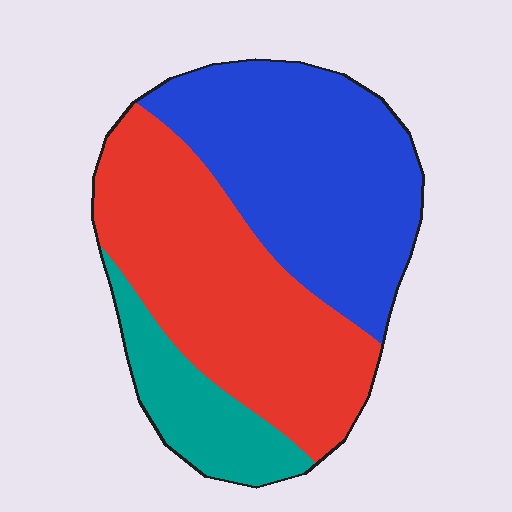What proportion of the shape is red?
Red covers about 45% of the shape.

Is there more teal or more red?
Red.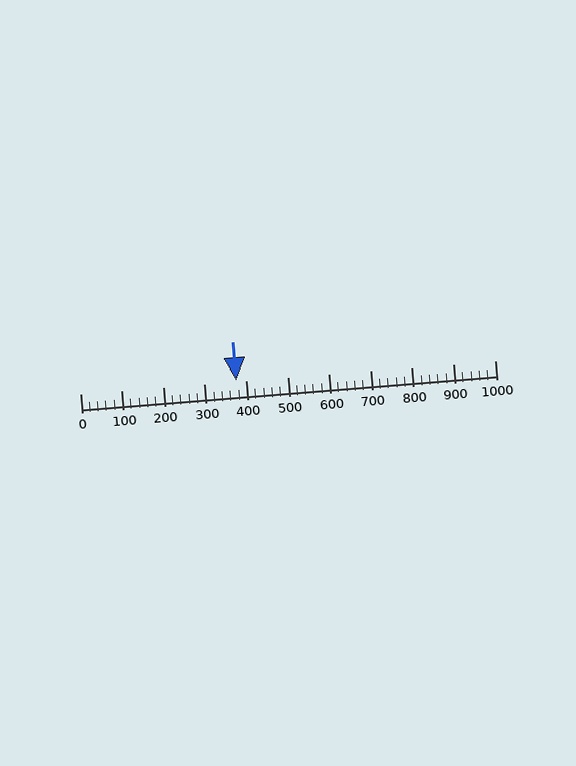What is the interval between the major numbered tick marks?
The major tick marks are spaced 100 units apart.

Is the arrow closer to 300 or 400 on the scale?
The arrow is closer to 400.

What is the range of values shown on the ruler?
The ruler shows values from 0 to 1000.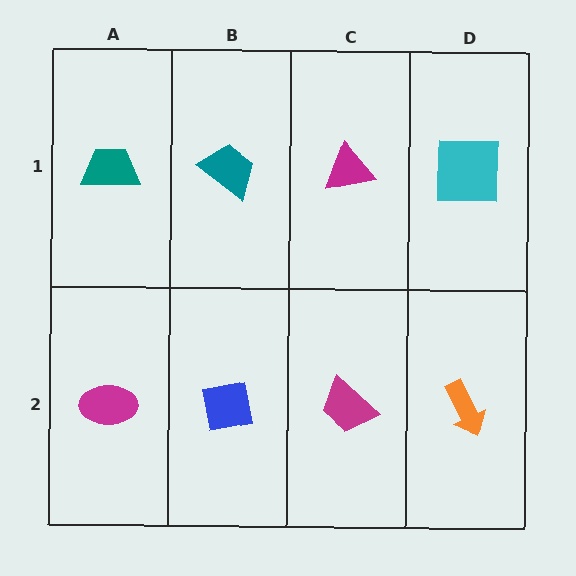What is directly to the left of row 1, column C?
A teal trapezoid.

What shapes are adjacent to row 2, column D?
A cyan square (row 1, column D), a magenta trapezoid (row 2, column C).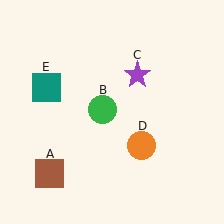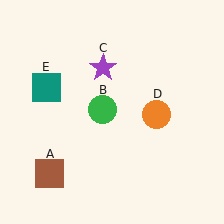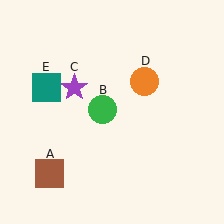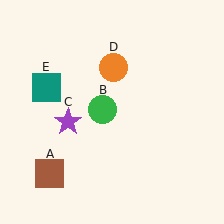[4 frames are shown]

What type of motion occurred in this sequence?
The purple star (object C), orange circle (object D) rotated counterclockwise around the center of the scene.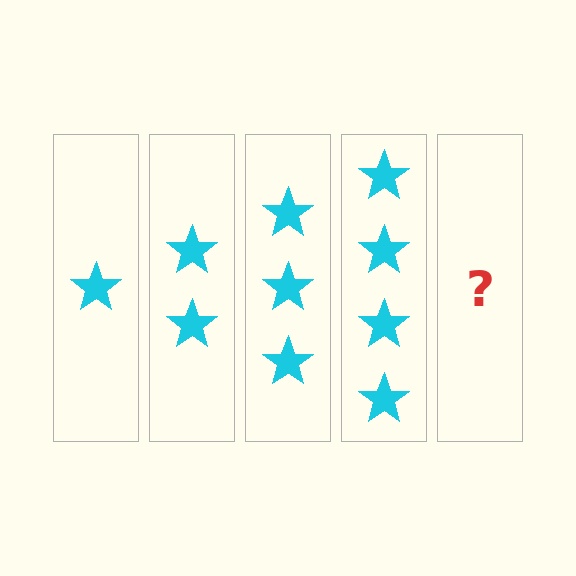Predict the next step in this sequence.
The next step is 5 stars.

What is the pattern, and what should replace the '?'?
The pattern is that each step adds one more star. The '?' should be 5 stars.